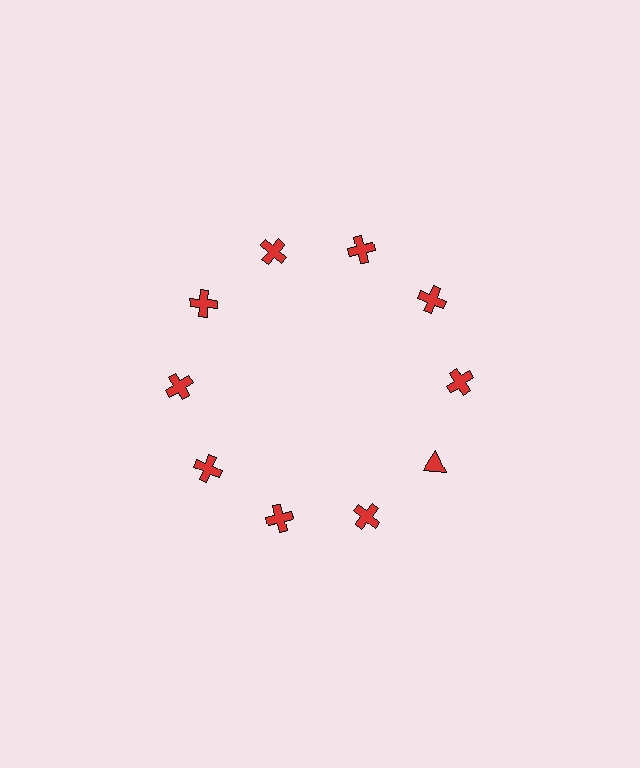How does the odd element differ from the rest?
It has a different shape: triangle instead of cross.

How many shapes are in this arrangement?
There are 10 shapes arranged in a ring pattern.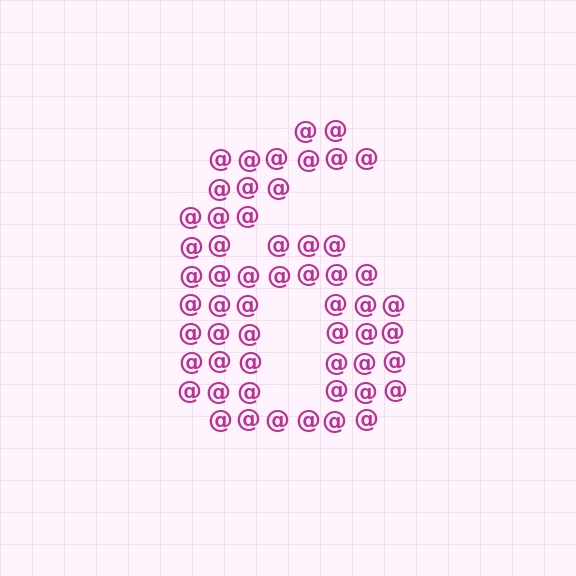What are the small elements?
The small elements are at signs.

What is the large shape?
The large shape is the digit 6.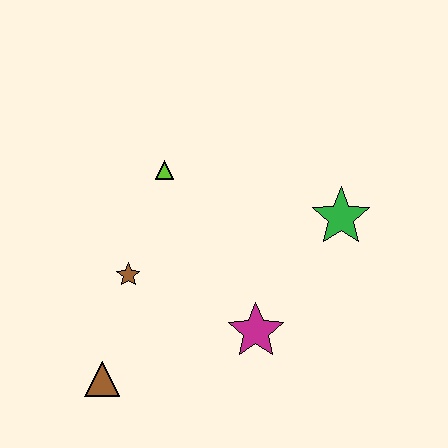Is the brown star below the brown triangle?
No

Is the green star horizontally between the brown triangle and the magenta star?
No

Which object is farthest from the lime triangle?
The brown triangle is farthest from the lime triangle.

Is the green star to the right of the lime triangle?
Yes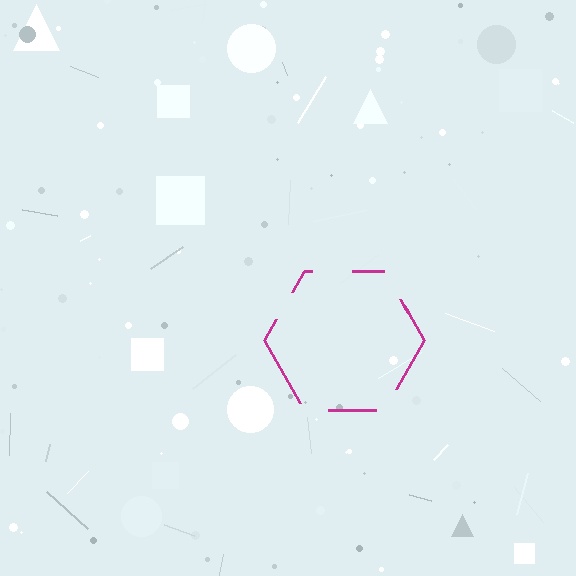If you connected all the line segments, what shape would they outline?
They would outline a hexagon.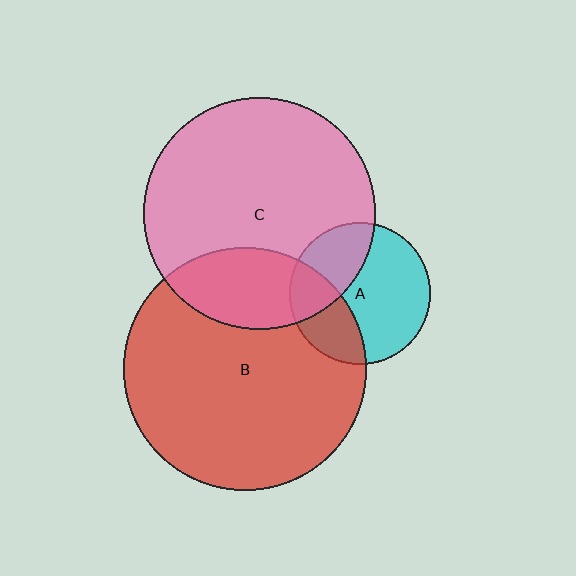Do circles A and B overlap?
Yes.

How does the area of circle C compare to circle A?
Approximately 2.7 times.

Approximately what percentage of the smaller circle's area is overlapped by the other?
Approximately 30%.